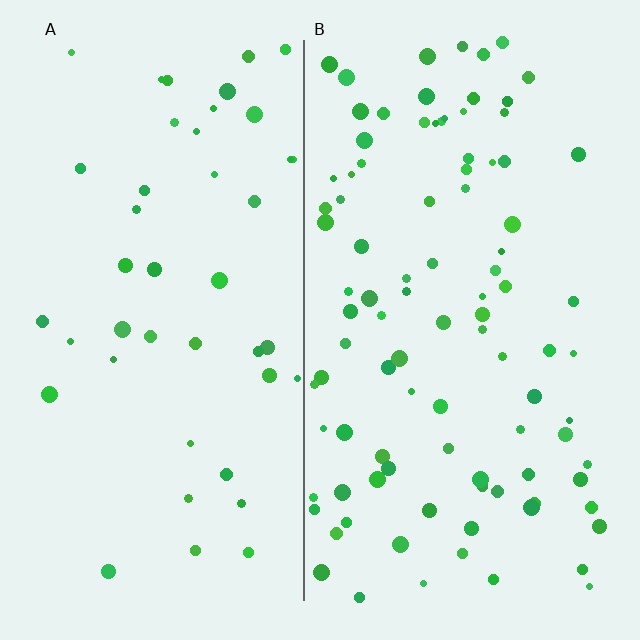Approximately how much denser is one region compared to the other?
Approximately 2.2× — region B over region A.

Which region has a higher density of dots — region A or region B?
B (the right).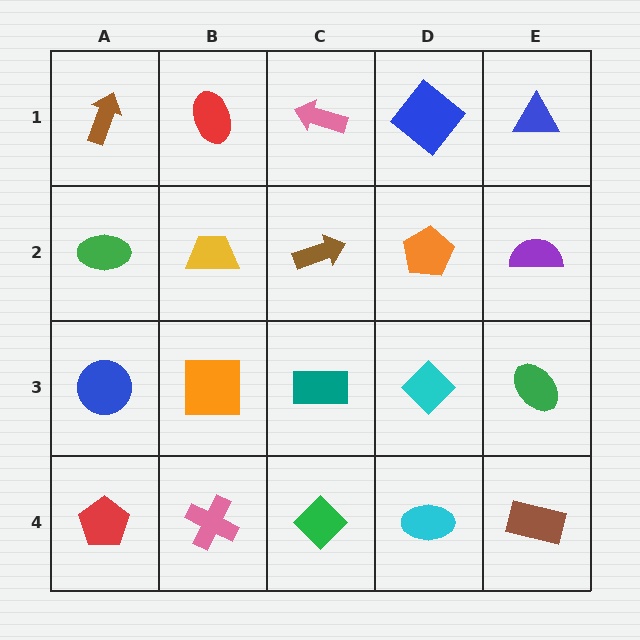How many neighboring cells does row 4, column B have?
3.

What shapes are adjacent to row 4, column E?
A green ellipse (row 3, column E), a cyan ellipse (row 4, column D).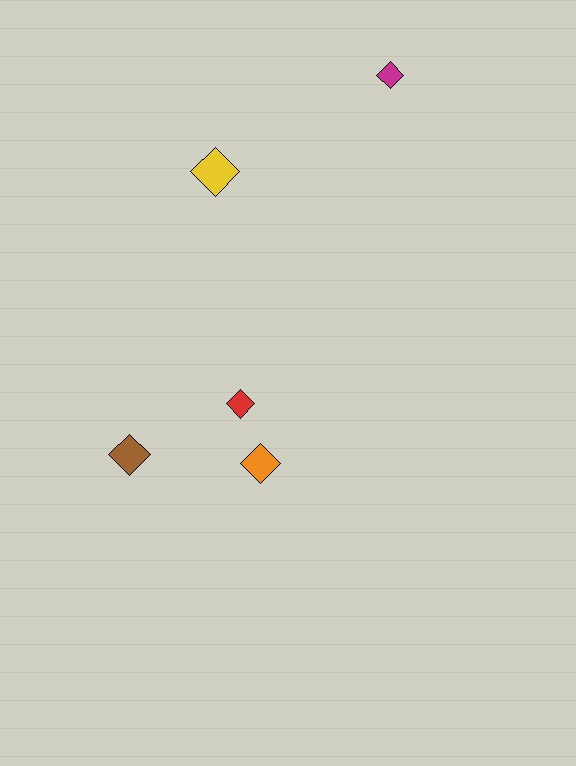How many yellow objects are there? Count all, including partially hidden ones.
There is 1 yellow object.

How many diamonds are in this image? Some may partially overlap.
There are 5 diamonds.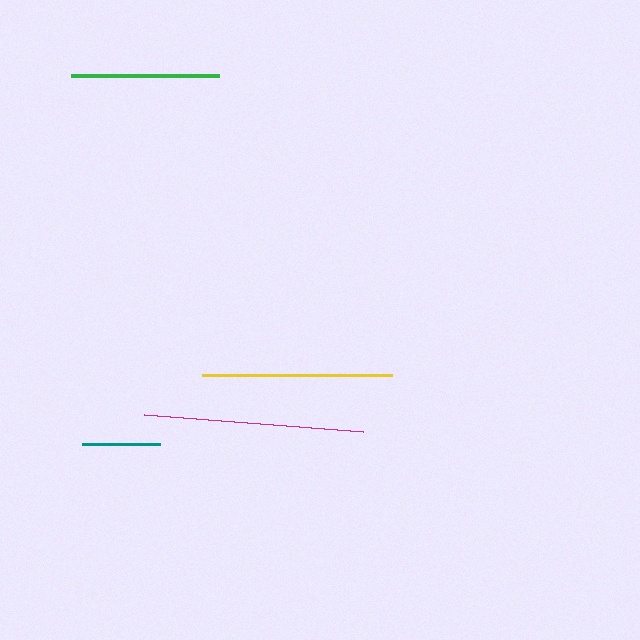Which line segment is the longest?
The magenta line is the longest at approximately 220 pixels.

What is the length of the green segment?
The green segment is approximately 149 pixels long.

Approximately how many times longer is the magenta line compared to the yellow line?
The magenta line is approximately 1.2 times the length of the yellow line.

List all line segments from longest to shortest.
From longest to shortest: magenta, yellow, green, teal.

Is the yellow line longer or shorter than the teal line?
The yellow line is longer than the teal line.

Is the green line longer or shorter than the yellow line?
The yellow line is longer than the green line.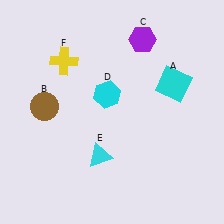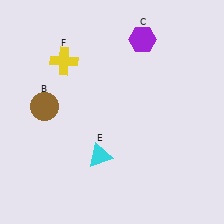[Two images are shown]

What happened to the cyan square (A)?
The cyan square (A) was removed in Image 2. It was in the top-right area of Image 1.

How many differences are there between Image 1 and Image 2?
There are 2 differences between the two images.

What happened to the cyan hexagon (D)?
The cyan hexagon (D) was removed in Image 2. It was in the top-left area of Image 1.